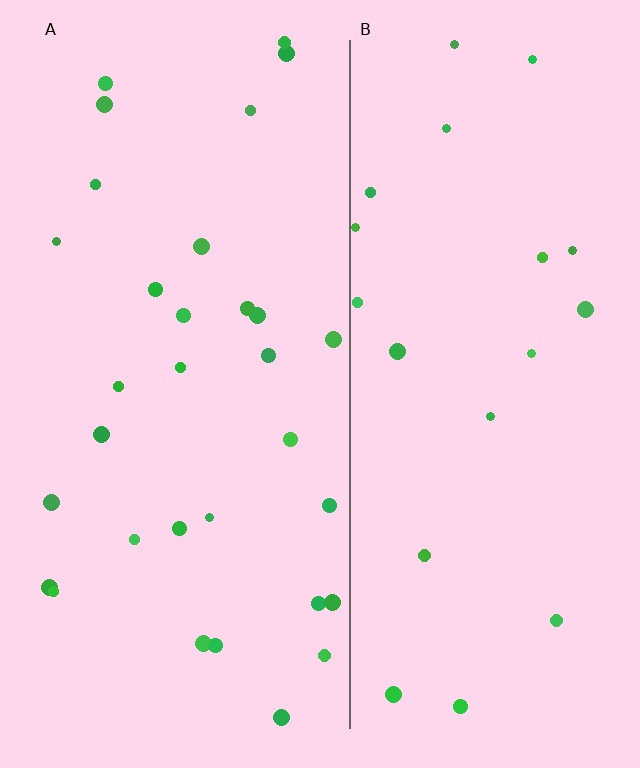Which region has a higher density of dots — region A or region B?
A (the left).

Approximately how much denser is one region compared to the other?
Approximately 1.6× — region A over region B.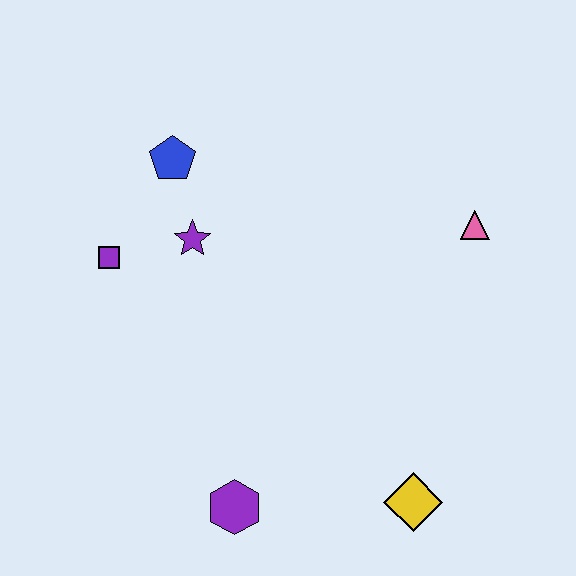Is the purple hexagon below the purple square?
Yes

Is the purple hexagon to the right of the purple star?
Yes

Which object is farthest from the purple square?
The yellow diamond is farthest from the purple square.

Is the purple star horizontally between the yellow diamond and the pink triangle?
No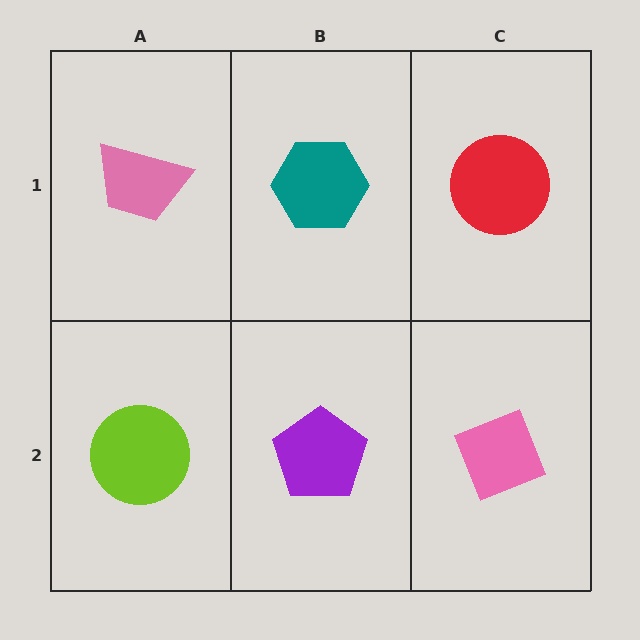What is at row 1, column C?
A red circle.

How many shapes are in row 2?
3 shapes.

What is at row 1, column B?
A teal hexagon.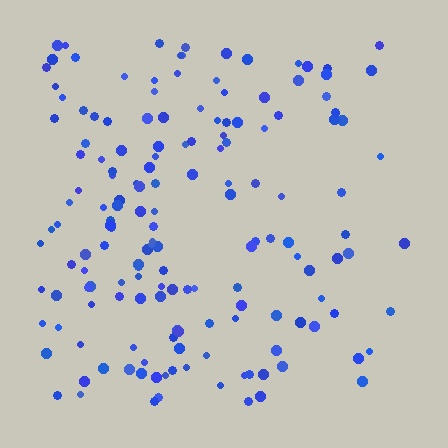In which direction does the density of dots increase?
From right to left, with the left side densest.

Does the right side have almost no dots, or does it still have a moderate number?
Still a moderate number, just noticeably fewer than the left.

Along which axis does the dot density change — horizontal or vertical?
Horizontal.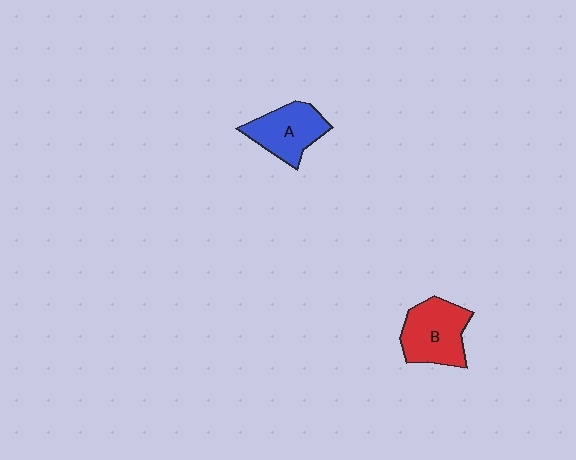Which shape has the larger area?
Shape B (red).